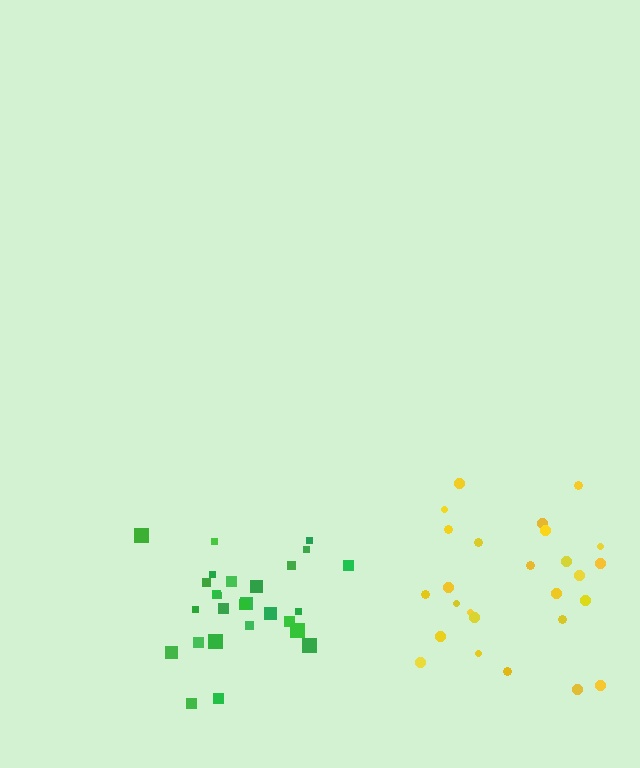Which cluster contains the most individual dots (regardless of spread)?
Green (27).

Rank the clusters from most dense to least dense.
green, yellow.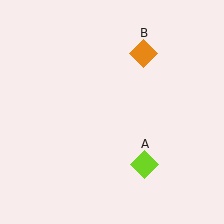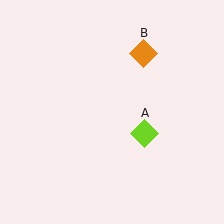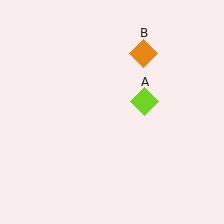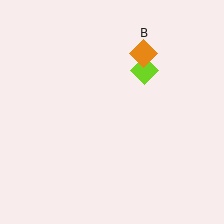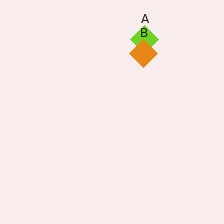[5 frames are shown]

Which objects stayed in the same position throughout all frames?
Orange diamond (object B) remained stationary.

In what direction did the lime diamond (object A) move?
The lime diamond (object A) moved up.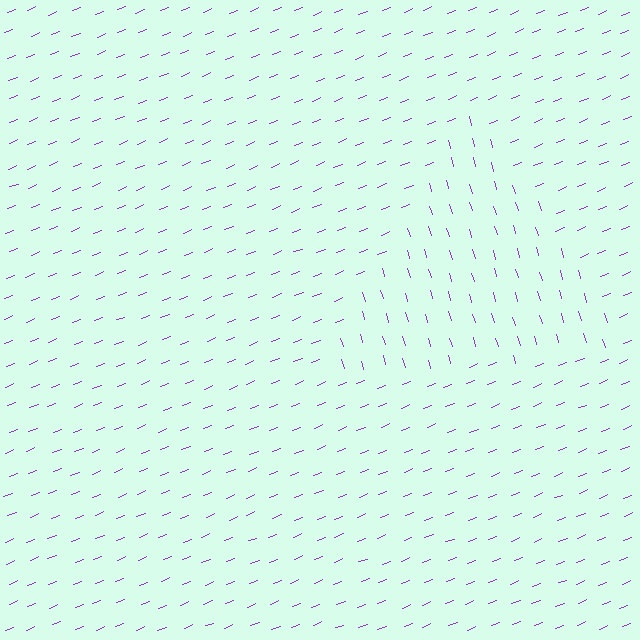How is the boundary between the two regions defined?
The boundary is defined purely by a change in line orientation (approximately 85 degrees difference). All lines are the same color and thickness.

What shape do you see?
I see a triangle.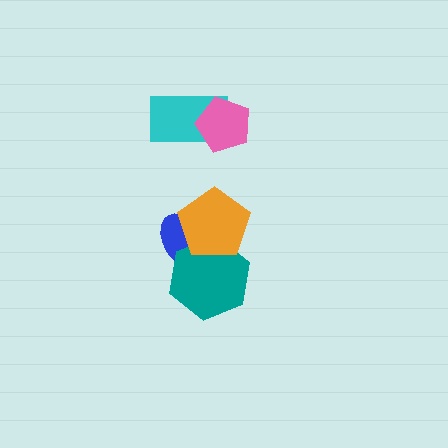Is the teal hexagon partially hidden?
Yes, it is partially covered by another shape.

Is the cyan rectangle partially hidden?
Yes, it is partially covered by another shape.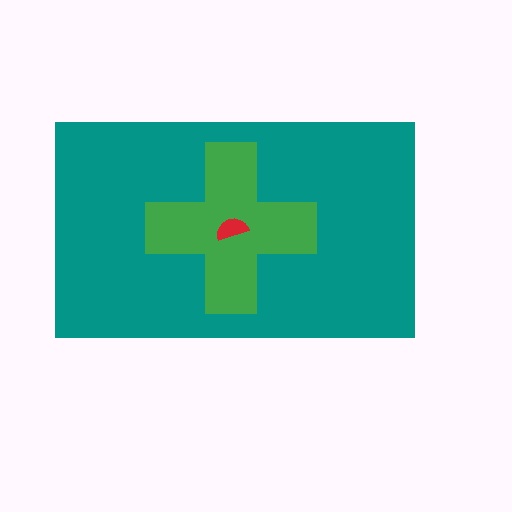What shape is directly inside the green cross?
The red semicircle.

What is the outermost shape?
The teal rectangle.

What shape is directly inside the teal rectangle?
The green cross.